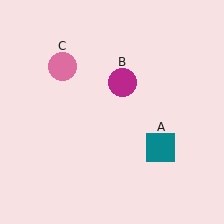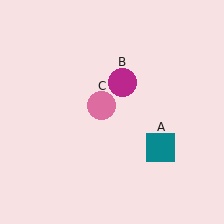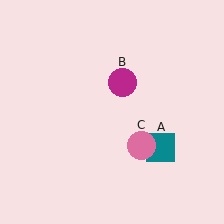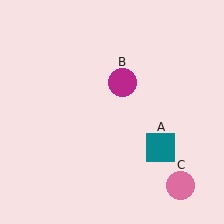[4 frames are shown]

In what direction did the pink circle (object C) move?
The pink circle (object C) moved down and to the right.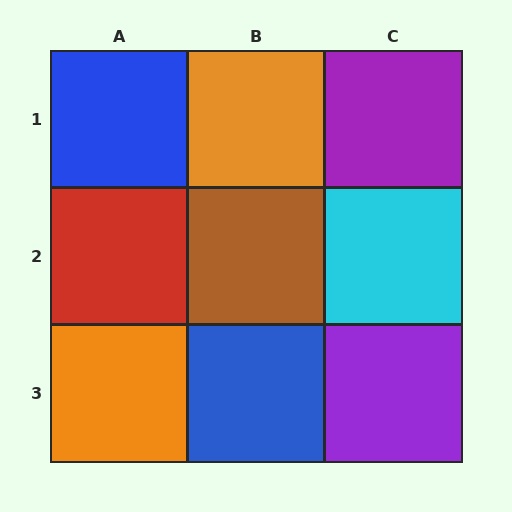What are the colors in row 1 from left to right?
Blue, orange, purple.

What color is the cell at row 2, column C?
Cyan.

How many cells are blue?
2 cells are blue.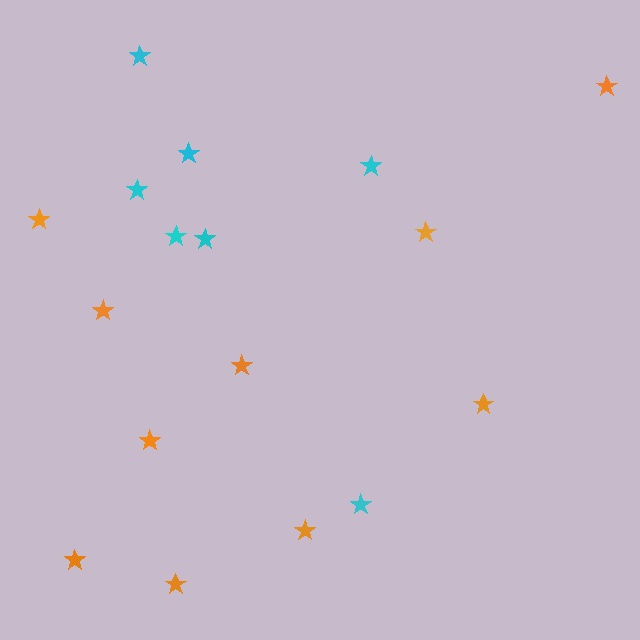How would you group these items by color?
There are 2 groups: one group of cyan stars (7) and one group of orange stars (10).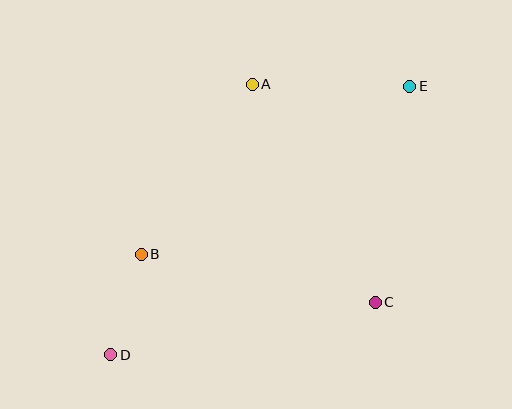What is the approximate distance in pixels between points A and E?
The distance between A and E is approximately 157 pixels.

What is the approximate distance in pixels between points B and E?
The distance between B and E is approximately 317 pixels.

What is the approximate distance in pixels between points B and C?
The distance between B and C is approximately 239 pixels.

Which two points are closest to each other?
Points B and D are closest to each other.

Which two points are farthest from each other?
Points D and E are farthest from each other.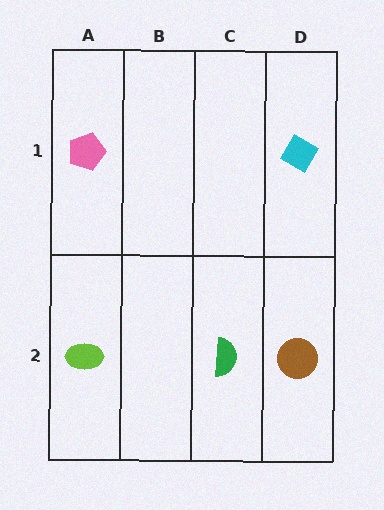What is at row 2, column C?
A green semicircle.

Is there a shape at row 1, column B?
No, that cell is empty.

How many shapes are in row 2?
3 shapes.